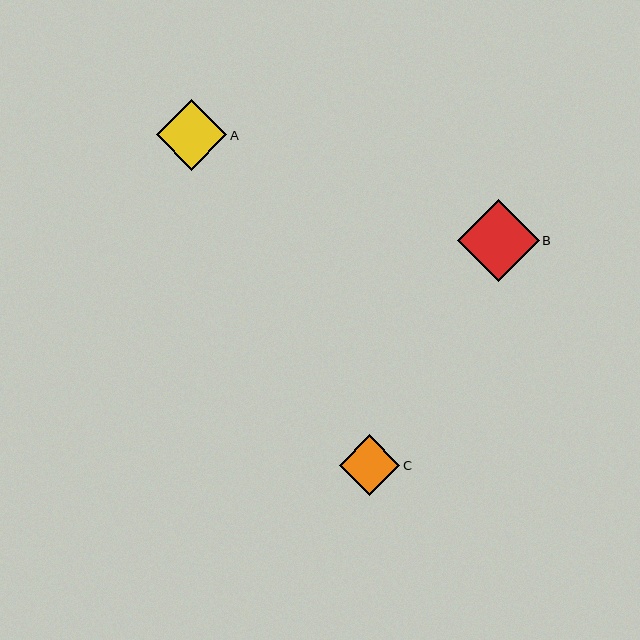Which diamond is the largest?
Diamond B is the largest with a size of approximately 82 pixels.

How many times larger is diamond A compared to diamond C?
Diamond A is approximately 1.2 times the size of diamond C.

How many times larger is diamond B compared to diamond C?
Diamond B is approximately 1.4 times the size of diamond C.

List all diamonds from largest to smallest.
From largest to smallest: B, A, C.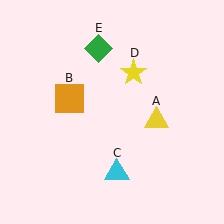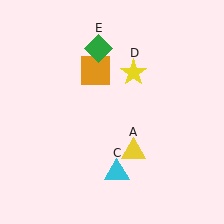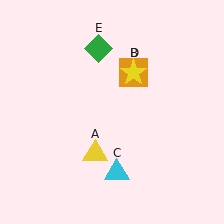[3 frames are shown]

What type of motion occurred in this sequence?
The yellow triangle (object A), orange square (object B) rotated clockwise around the center of the scene.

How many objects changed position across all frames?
2 objects changed position: yellow triangle (object A), orange square (object B).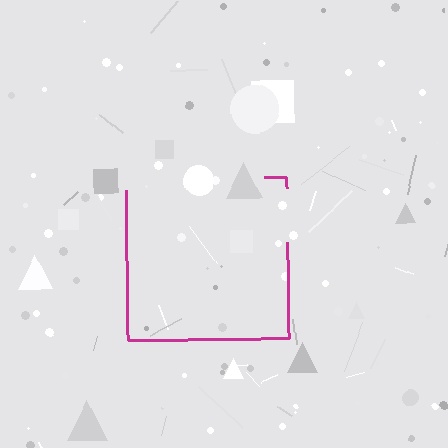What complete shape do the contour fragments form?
The contour fragments form a square.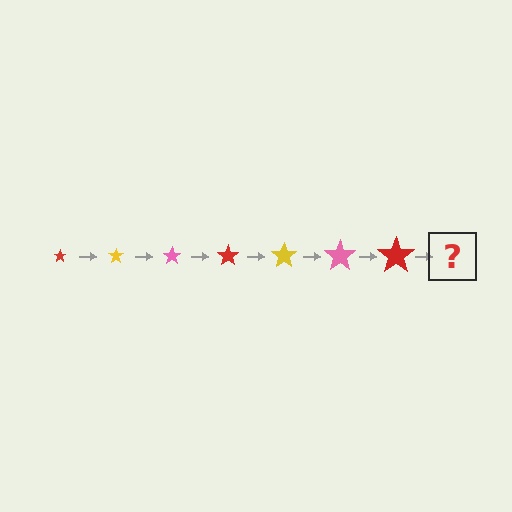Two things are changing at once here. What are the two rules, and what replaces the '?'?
The two rules are that the star grows larger each step and the color cycles through red, yellow, and pink. The '?' should be a yellow star, larger than the previous one.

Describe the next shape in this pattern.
It should be a yellow star, larger than the previous one.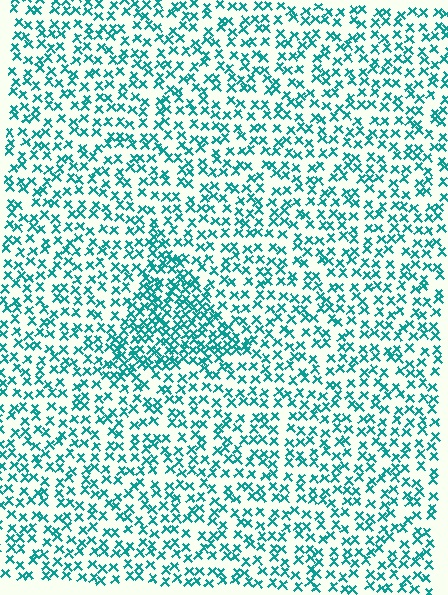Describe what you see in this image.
The image contains small teal elements arranged at two different densities. A triangle-shaped region is visible where the elements are more densely packed than the surrounding area.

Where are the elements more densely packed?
The elements are more densely packed inside the triangle boundary.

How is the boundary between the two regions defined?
The boundary is defined by a change in element density (approximately 1.9x ratio). All elements are the same color, size, and shape.